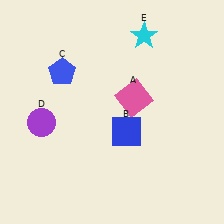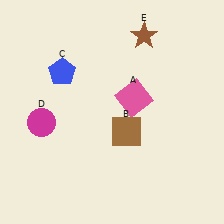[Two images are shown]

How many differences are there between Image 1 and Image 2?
There are 3 differences between the two images.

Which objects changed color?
B changed from blue to brown. D changed from purple to magenta. E changed from cyan to brown.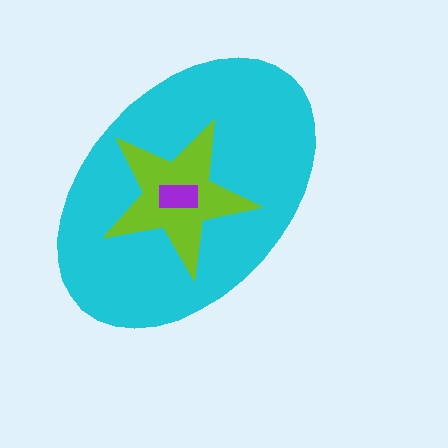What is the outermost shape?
The cyan ellipse.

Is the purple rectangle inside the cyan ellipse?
Yes.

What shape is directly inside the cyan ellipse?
The lime star.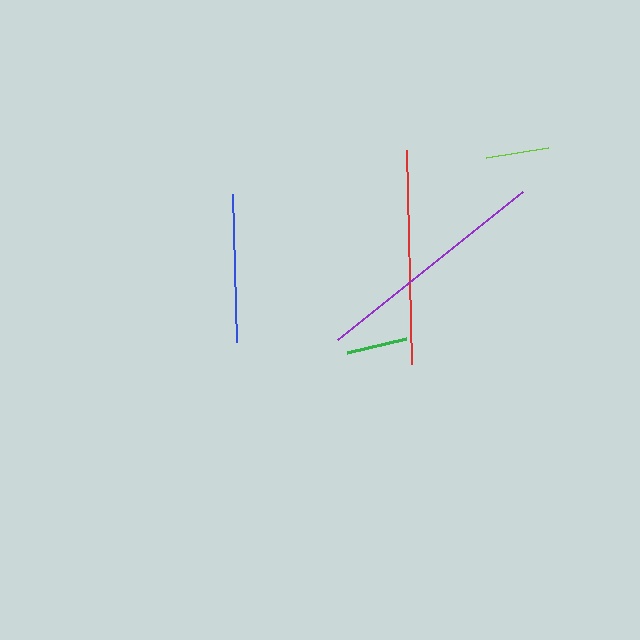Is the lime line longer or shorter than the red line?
The red line is longer than the lime line.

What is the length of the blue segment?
The blue segment is approximately 148 pixels long.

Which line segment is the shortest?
The green line is the shortest at approximately 61 pixels.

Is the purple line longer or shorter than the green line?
The purple line is longer than the green line.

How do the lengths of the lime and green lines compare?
The lime and green lines are approximately the same length.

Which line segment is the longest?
The purple line is the longest at approximately 237 pixels.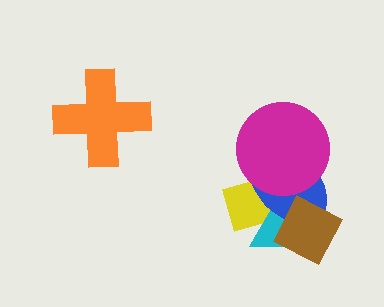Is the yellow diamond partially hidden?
Yes, it is partially covered by another shape.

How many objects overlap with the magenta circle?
3 objects overlap with the magenta circle.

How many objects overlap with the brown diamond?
2 objects overlap with the brown diamond.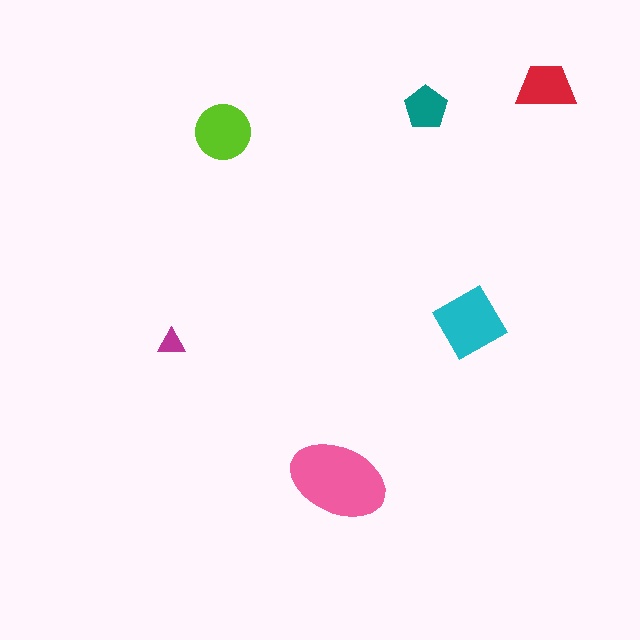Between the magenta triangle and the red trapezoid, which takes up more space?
The red trapezoid.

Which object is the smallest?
The magenta triangle.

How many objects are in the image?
There are 6 objects in the image.